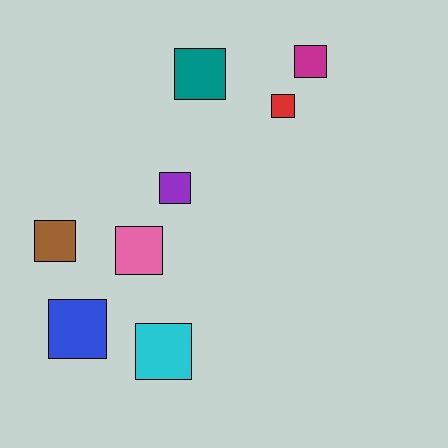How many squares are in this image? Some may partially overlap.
There are 8 squares.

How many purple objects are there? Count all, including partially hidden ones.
There is 1 purple object.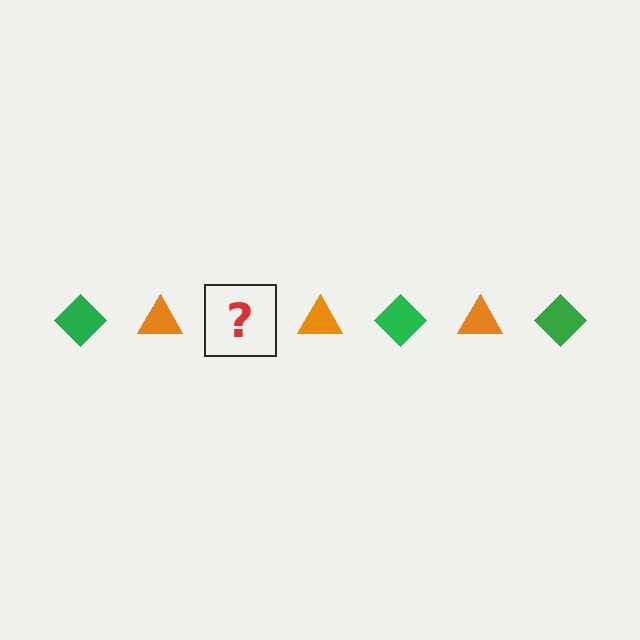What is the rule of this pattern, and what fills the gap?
The rule is that the pattern alternates between green diamond and orange triangle. The gap should be filled with a green diamond.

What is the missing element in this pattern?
The missing element is a green diamond.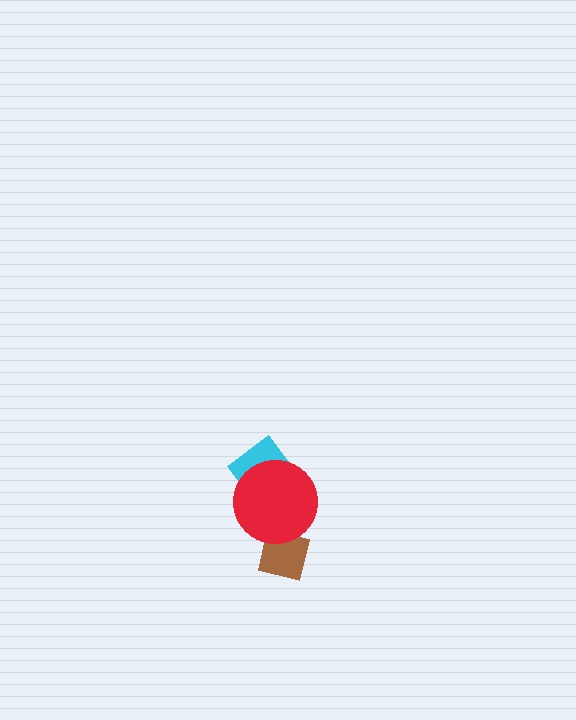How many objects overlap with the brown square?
1 object overlaps with the brown square.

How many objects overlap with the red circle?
2 objects overlap with the red circle.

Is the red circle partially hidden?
No, no other shape covers it.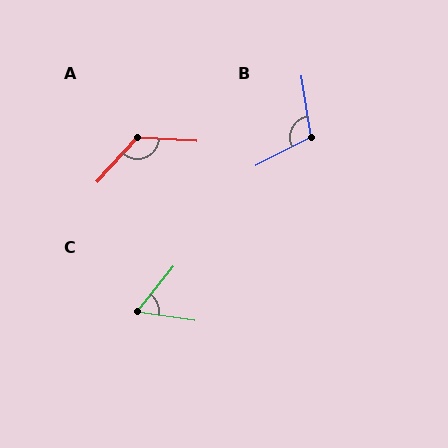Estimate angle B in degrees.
Approximately 108 degrees.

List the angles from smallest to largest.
C (60°), B (108°), A (129°).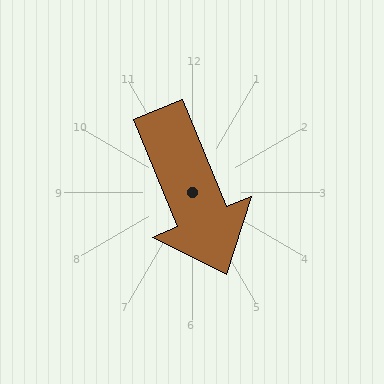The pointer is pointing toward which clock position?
Roughly 5 o'clock.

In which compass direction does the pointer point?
South.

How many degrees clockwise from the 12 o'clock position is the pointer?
Approximately 158 degrees.